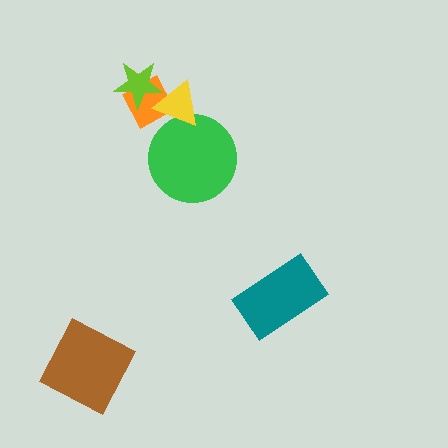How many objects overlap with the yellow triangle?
3 objects overlap with the yellow triangle.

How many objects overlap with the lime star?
2 objects overlap with the lime star.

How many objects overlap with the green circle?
1 object overlaps with the green circle.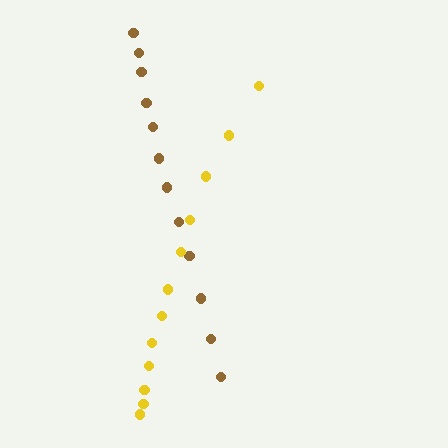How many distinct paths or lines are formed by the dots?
There are 2 distinct paths.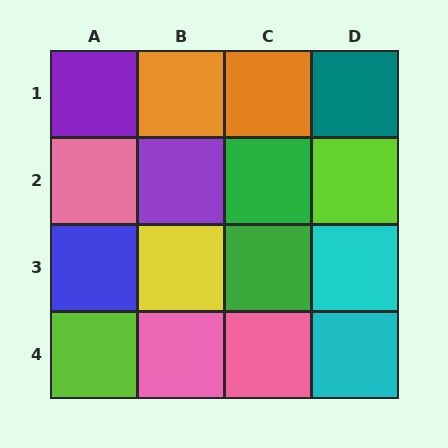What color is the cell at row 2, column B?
Purple.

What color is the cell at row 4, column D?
Cyan.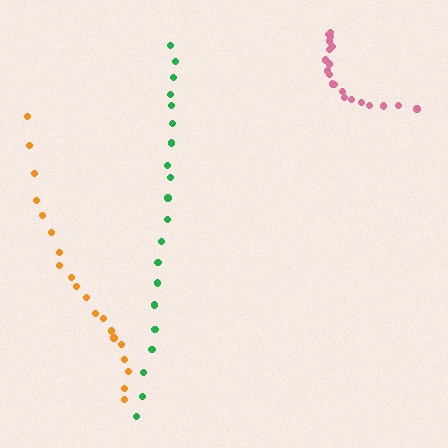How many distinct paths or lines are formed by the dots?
There are 3 distinct paths.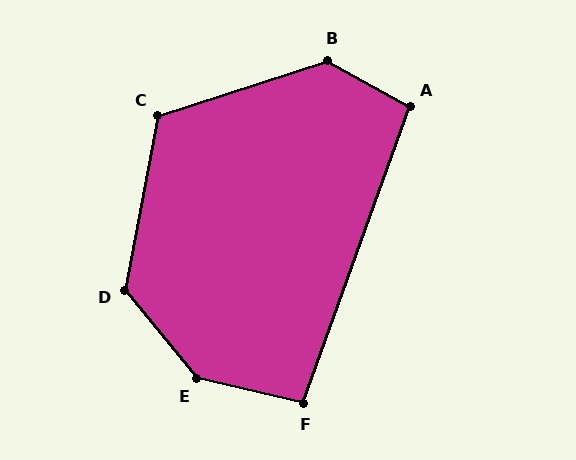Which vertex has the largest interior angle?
E, at approximately 143 degrees.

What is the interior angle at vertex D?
Approximately 130 degrees (obtuse).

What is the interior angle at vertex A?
Approximately 99 degrees (obtuse).